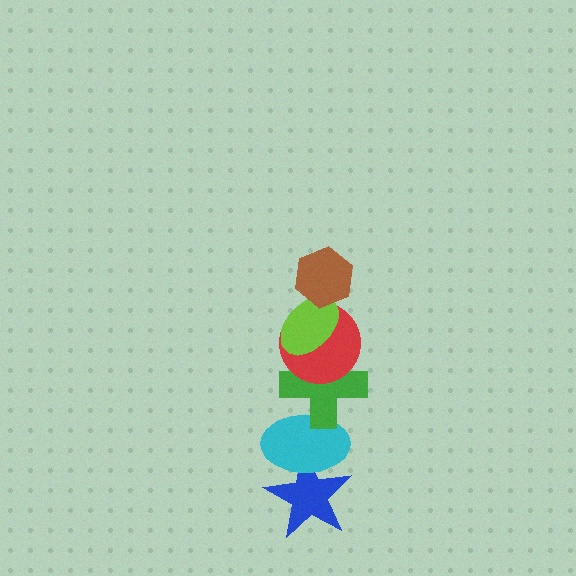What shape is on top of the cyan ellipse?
The green cross is on top of the cyan ellipse.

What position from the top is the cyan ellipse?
The cyan ellipse is 5th from the top.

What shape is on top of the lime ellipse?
The brown hexagon is on top of the lime ellipse.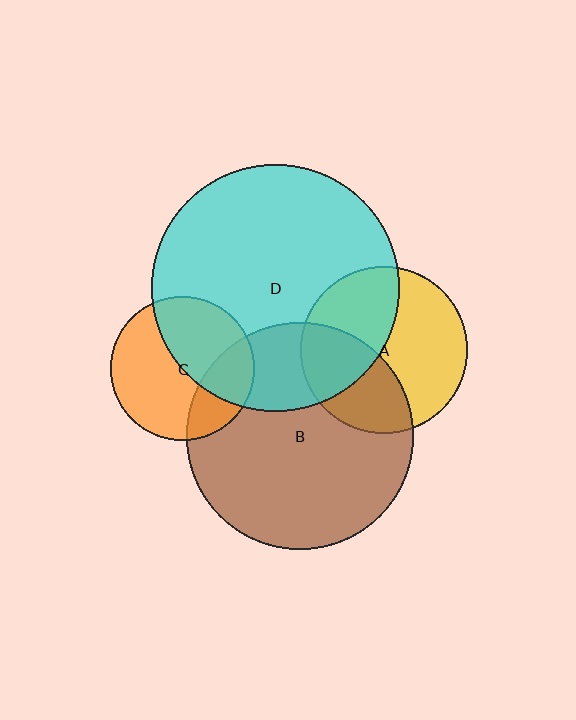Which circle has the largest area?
Circle D (cyan).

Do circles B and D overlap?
Yes.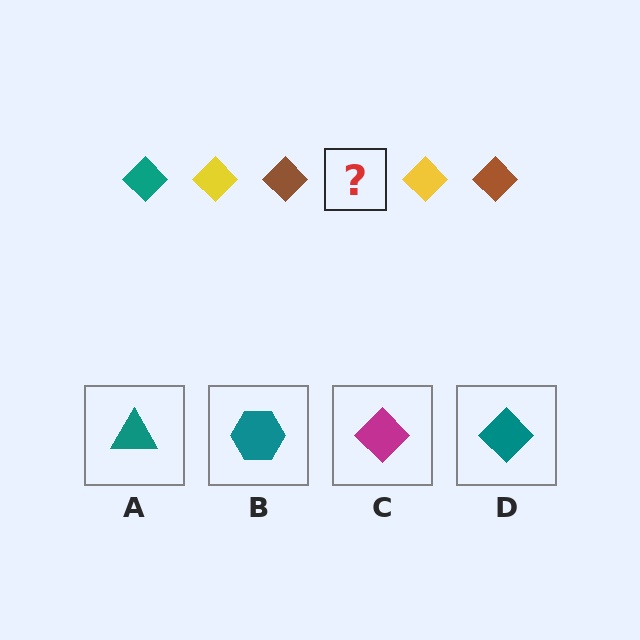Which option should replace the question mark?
Option D.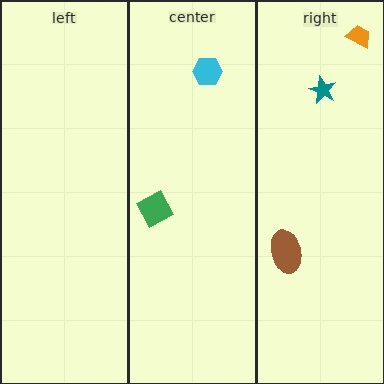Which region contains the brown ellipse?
The right region.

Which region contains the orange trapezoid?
The right region.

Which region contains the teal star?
The right region.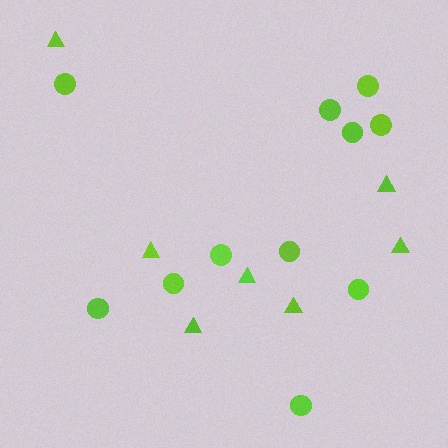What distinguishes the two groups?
There are 2 groups: one group of triangles (7) and one group of circles (11).